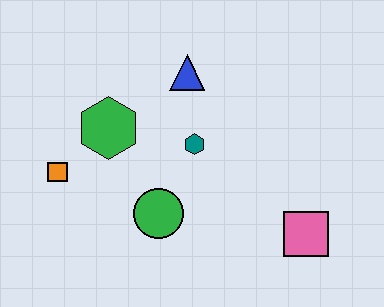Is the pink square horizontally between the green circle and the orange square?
No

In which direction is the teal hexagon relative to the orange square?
The teal hexagon is to the right of the orange square.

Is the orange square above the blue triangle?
No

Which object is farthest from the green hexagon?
The pink square is farthest from the green hexagon.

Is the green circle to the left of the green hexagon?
No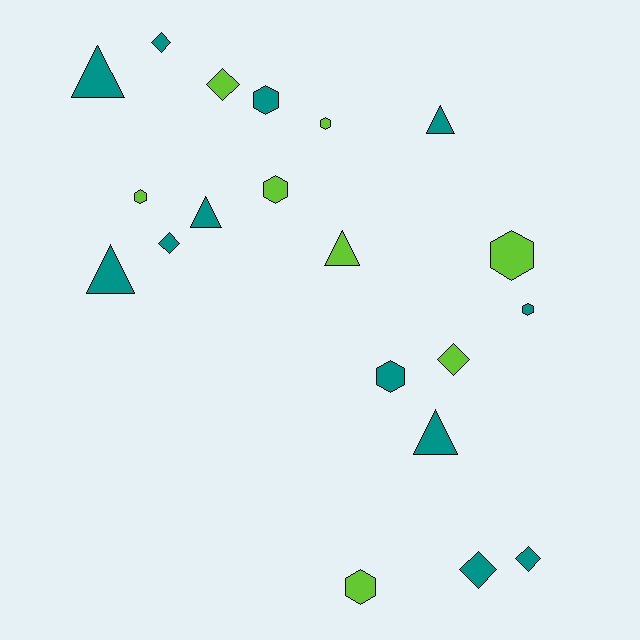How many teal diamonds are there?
There are 4 teal diamonds.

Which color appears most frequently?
Teal, with 12 objects.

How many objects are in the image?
There are 20 objects.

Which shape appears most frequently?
Hexagon, with 8 objects.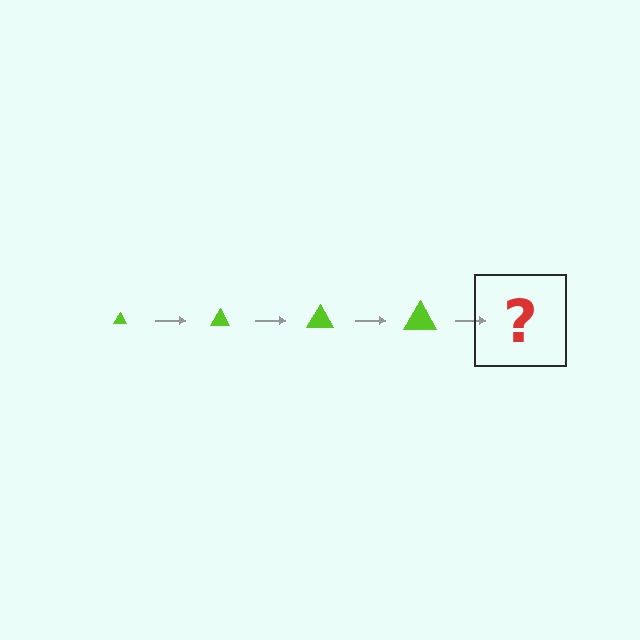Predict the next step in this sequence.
The next step is a lime triangle, larger than the previous one.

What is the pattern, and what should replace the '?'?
The pattern is that the triangle gets progressively larger each step. The '?' should be a lime triangle, larger than the previous one.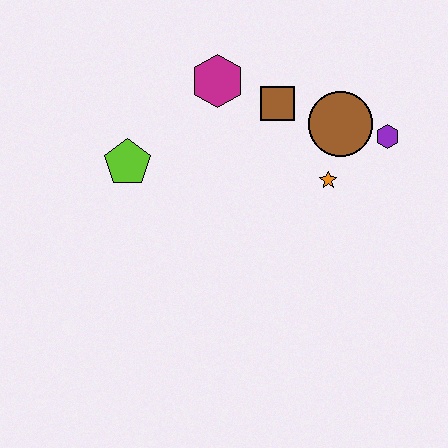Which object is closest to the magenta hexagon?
The brown square is closest to the magenta hexagon.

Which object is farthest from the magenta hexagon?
The purple hexagon is farthest from the magenta hexagon.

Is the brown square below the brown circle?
No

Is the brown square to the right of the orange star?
No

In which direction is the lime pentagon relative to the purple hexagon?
The lime pentagon is to the left of the purple hexagon.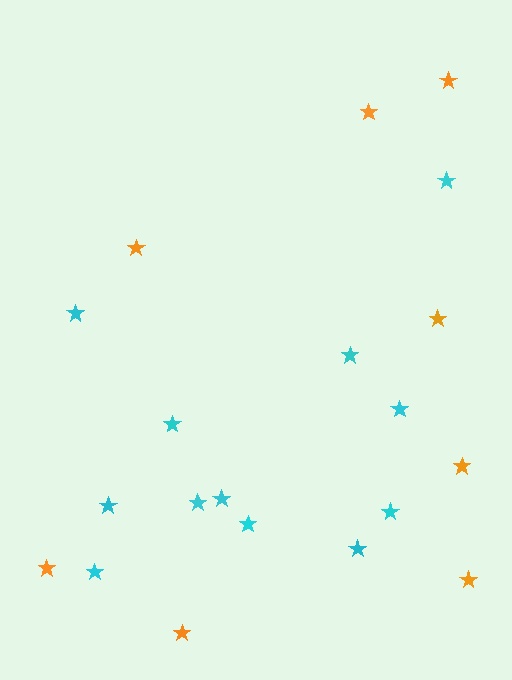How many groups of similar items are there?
There are 2 groups: one group of cyan stars (12) and one group of orange stars (8).